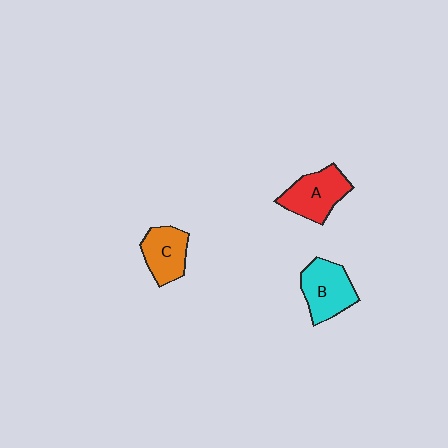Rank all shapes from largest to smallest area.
From largest to smallest: B (cyan), A (red), C (orange).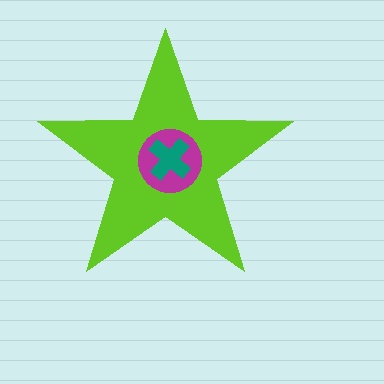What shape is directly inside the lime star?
The magenta circle.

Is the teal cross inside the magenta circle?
Yes.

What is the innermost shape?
The teal cross.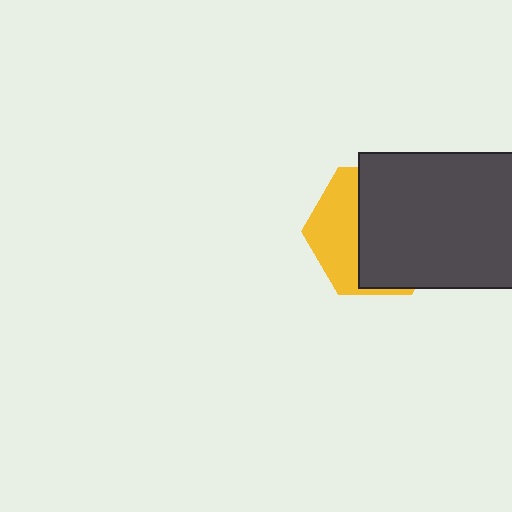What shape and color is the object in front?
The object in front is a dark gray rectangle.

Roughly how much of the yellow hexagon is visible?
A small part of it is visible (roughly 37%).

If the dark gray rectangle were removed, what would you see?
You would see the complete yellow hexagon.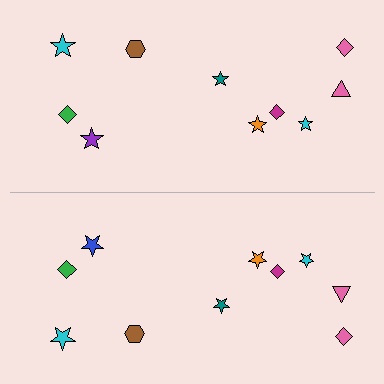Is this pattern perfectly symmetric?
No, the pattern is not perfectly symmetric. The blue star on the bottom side breaks the symmetry — its mirror counterpart is purple.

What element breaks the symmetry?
The blue star on the bottom side breaks the symmetry — its mirror counterpart is purple.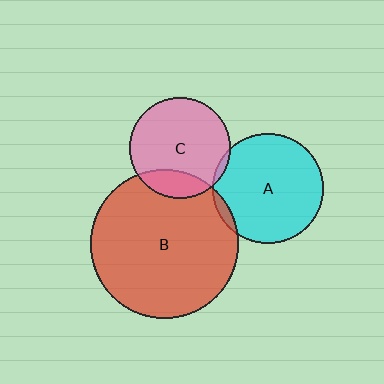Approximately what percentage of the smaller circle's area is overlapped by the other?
Approximately 5%.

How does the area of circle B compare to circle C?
Approximately 2.2 times.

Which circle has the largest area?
Circle B (red).